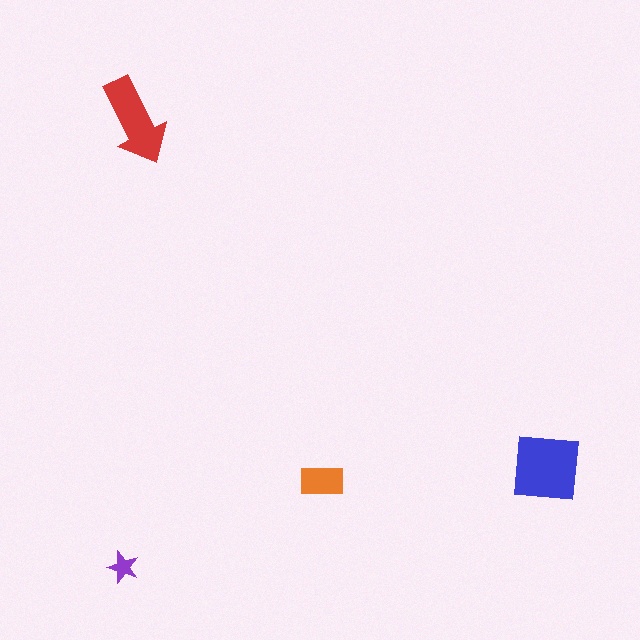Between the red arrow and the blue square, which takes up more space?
The blue square.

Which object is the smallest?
The purple star.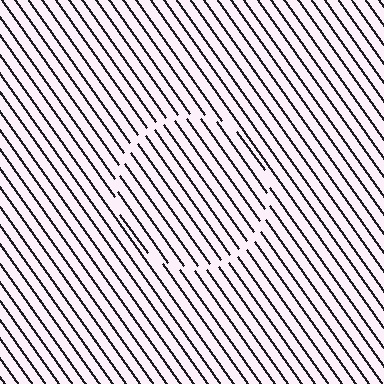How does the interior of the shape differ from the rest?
The interior of the shape contains the same grating, shifted by half a period — the contour is defined by the phase discontinuity where line-ends from the inner and outer gratings abut.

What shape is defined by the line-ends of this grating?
An illusory circle. The interior of the shape contains the same grating, shifted by half a period — the contour is defined by the phase discontinuity where line-ends from the inner and outer gratings abut.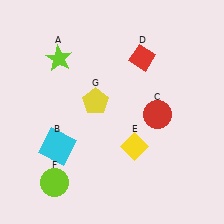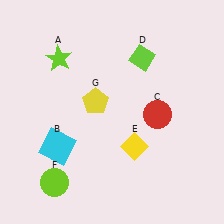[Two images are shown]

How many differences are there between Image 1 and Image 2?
There is 1 difference between the two images.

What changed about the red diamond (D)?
In Image 1, D is red. In Image 2, it changed to lime.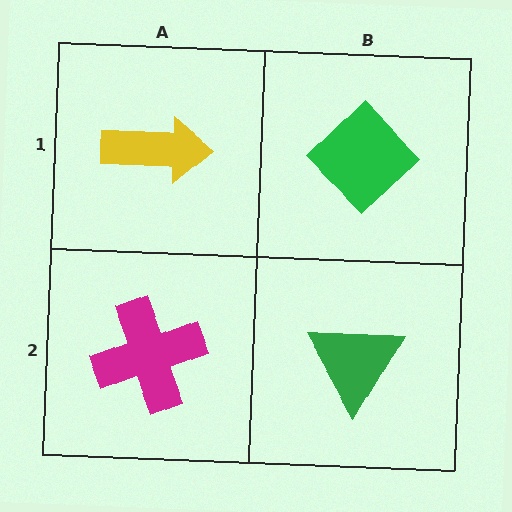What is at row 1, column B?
A green diamond.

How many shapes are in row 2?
2 shapes.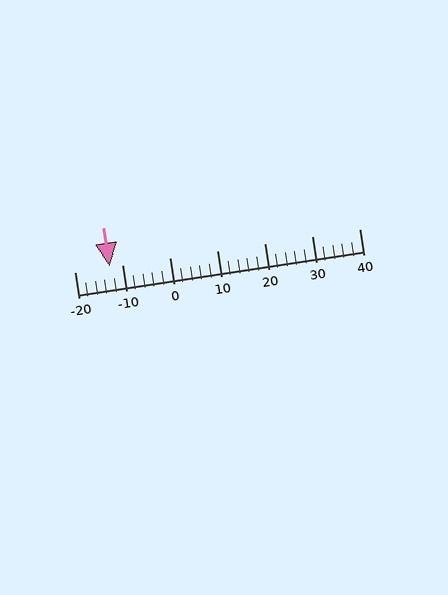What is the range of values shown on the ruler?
The ruler shows values from -20 to 40.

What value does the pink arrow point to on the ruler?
The pink arrow points to approximately -13.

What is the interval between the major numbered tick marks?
The major tick marks are spaced 10 units apart.